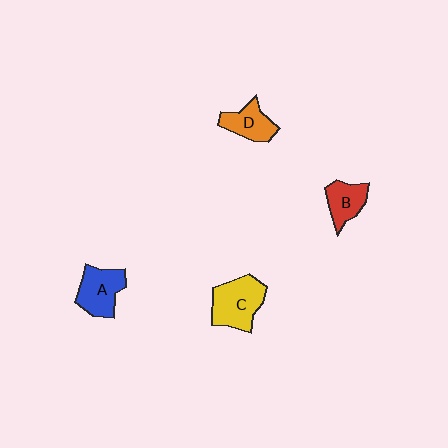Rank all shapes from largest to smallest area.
From largest to smallest: C (yellow), A (blue), D (orange), B (red).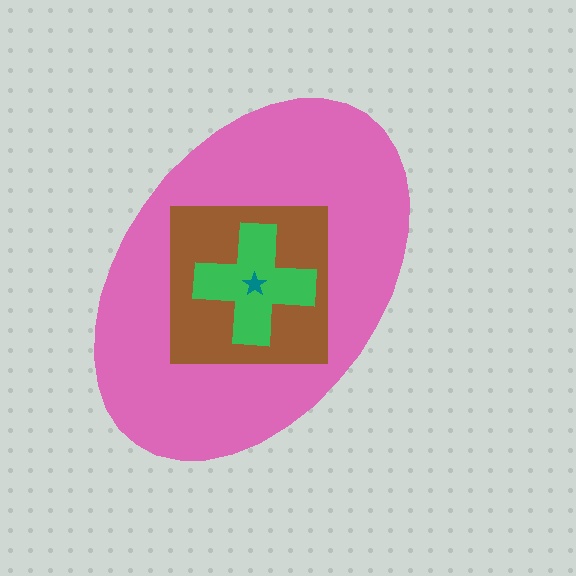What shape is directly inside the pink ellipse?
The brown square.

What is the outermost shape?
The pink ellipse.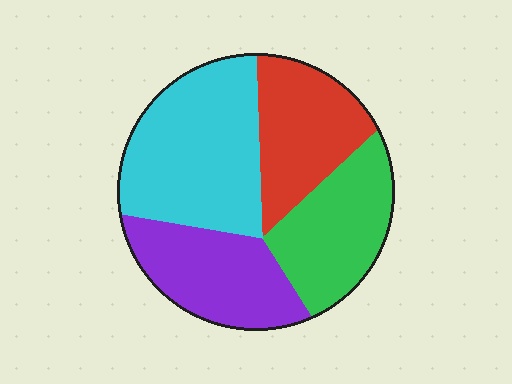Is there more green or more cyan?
Cyan.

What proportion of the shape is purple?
Purple covers about 20% of the shape.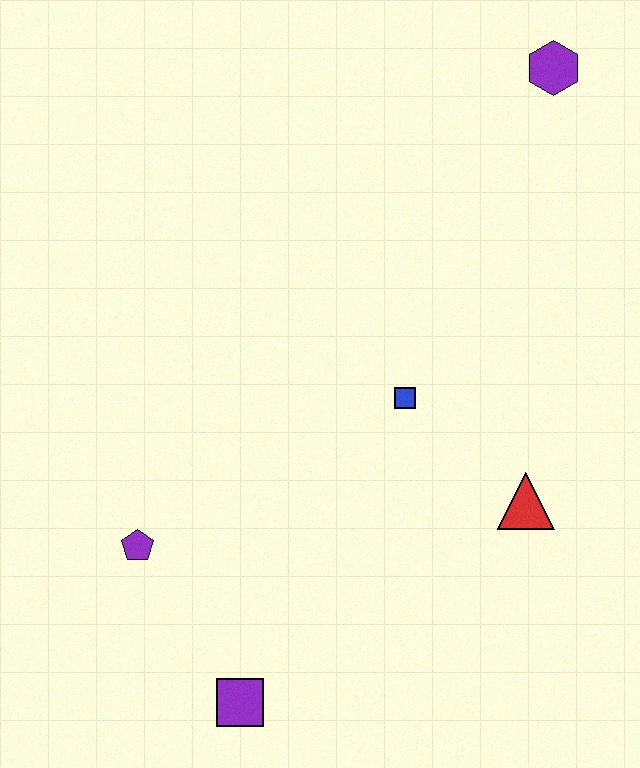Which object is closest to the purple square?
The purple pentagon is closest to the purple square.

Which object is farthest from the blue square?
The purple hexagon is farthest from the blue square.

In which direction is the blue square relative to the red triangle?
The blue square is to the left of the red triangle.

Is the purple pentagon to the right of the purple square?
No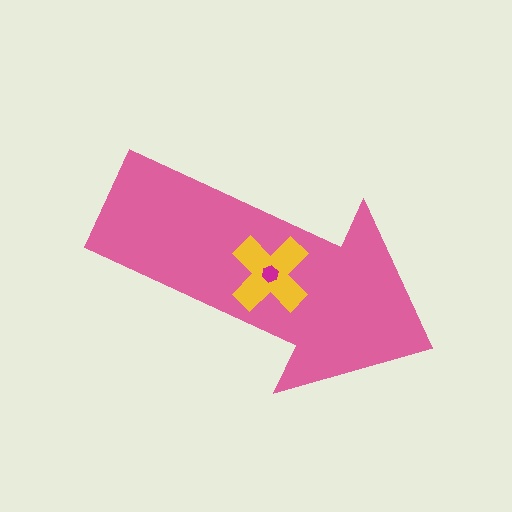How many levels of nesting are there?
3.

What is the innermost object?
The magenta hexagon.